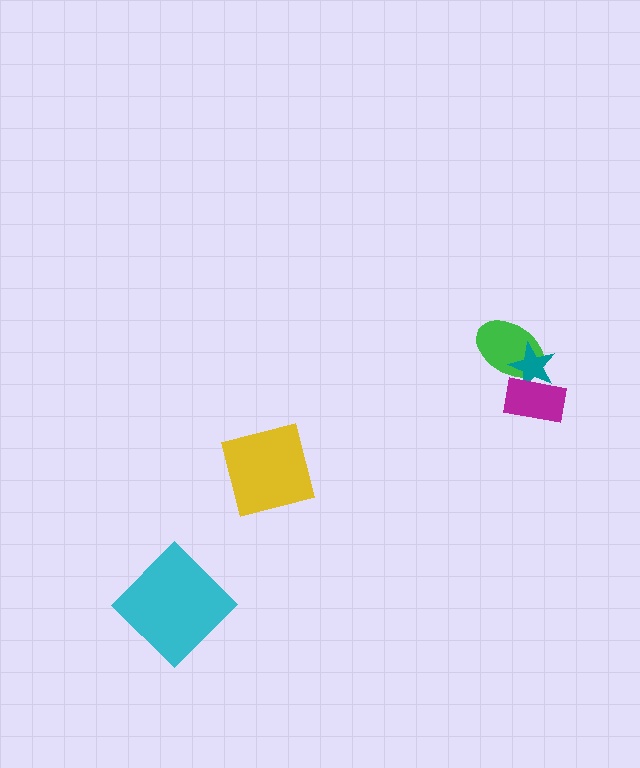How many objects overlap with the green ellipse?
2 objects overlap with the green ellipse.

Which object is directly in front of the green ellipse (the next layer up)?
The teal star is directly in front of the green ellipse.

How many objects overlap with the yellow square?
0 objects overlap with the yellow square.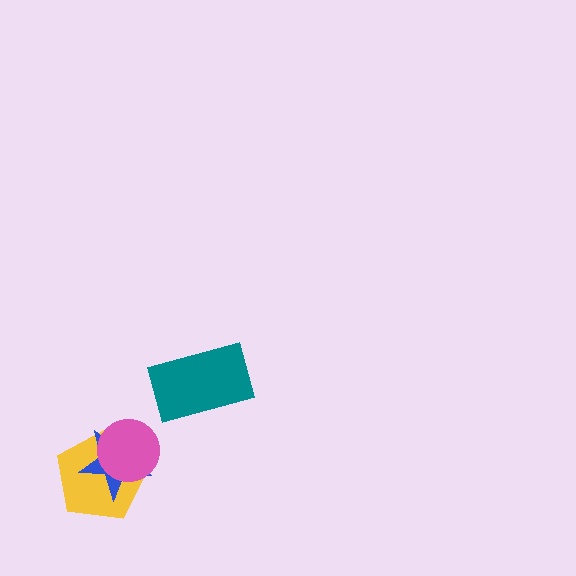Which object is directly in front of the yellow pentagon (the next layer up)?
The blue star is directly in front of the yellow pentagon.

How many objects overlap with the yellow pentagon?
2 objects overlap with the yellow pentagon.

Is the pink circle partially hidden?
No, no other shape covers it.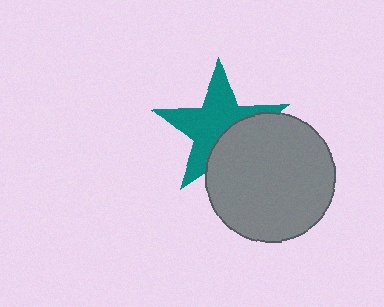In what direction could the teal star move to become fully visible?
The teal star could move toward the upper-left. That would shift it out from behind the gray circle entirely.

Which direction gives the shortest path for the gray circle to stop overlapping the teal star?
Moving toward the lower-right gives the shortest separation.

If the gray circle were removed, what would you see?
You would see the complete teal star.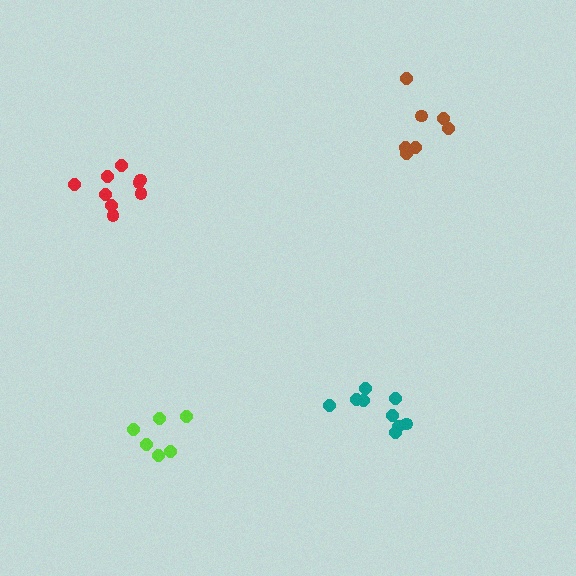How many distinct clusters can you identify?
There are 4 distinct clusters.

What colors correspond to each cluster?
The clusters are colored: red, teal, brown, lime.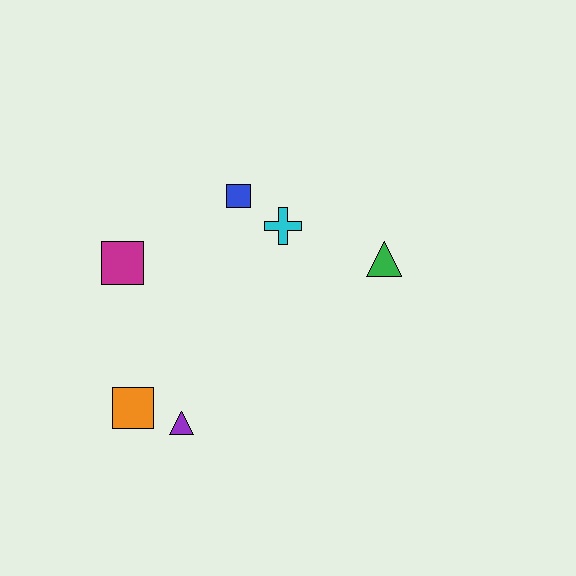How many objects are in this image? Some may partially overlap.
There are 6 objects.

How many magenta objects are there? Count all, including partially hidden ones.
There is 1 magenta object.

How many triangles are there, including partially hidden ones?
There are 2 triangles.